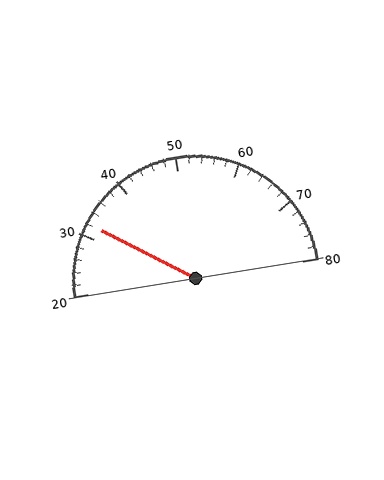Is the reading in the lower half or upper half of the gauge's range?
The reading is in the lower half of the range (20 to 80).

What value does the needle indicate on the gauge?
The needle indicates approximately 32.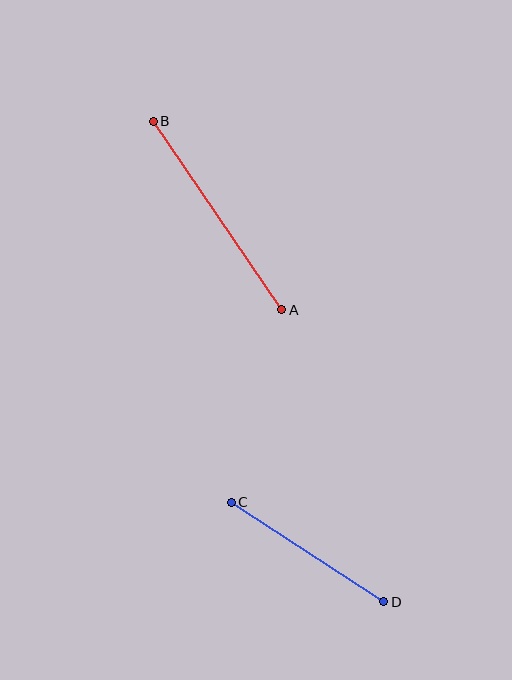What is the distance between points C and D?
The distance is approximately 182 pixels.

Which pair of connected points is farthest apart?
Points A and B are farthest apart.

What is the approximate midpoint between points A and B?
The midpoint is at approximately (217, 216) pixels.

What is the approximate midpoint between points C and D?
The midpoint is at approximately (307, 552) pixels.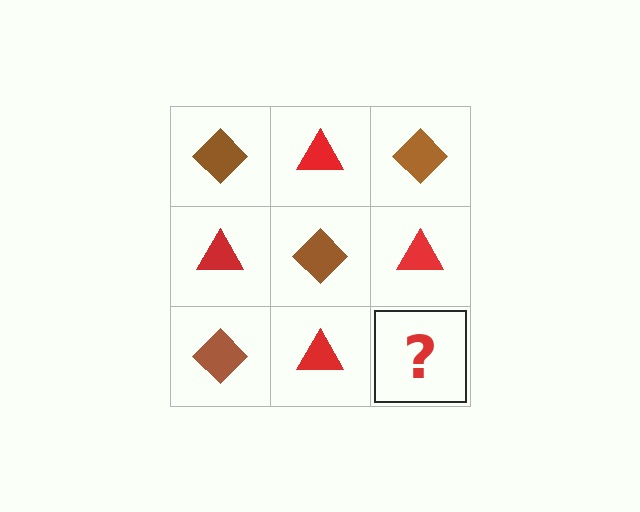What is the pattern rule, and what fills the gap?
The rule is that it alternates brown diamond and red triangle in a checkerboard pattern. The gap should be filled with a brown diamond.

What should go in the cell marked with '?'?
The missing cell should contain a brown diamond.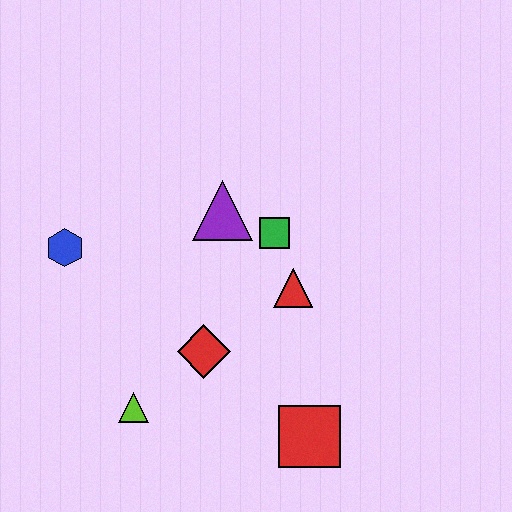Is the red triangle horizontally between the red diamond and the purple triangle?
No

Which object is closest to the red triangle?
The green square is closest to the red triangle.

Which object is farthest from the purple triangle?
The red square is farthest from the purple triangle.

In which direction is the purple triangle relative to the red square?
The purple triangle is above the red square.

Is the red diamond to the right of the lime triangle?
Yes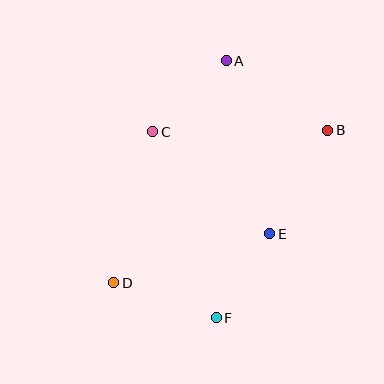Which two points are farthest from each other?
Points B and D are farthest from each other.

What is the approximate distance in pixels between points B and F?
The distance between B and F is approximately 218 pixels.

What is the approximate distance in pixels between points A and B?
The distance between A and B is approximately 123 pixels.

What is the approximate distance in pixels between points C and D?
The distance between C and D is approximately 156 pixels.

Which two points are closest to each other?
Points E and F are closest to each other.